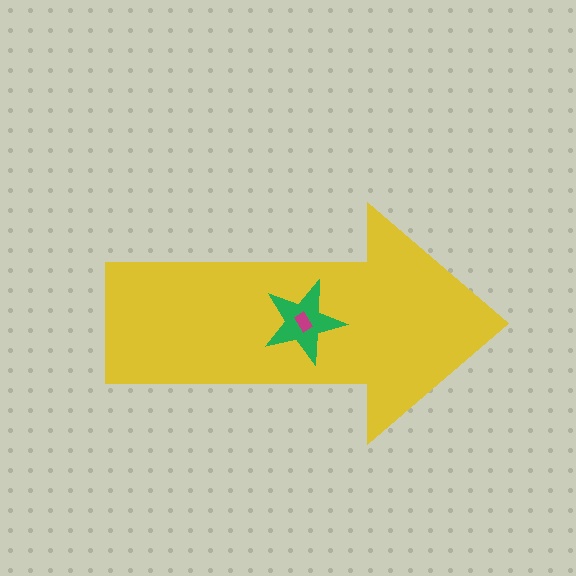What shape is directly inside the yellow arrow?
The green star.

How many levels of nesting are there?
3.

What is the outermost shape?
The yellow arrow.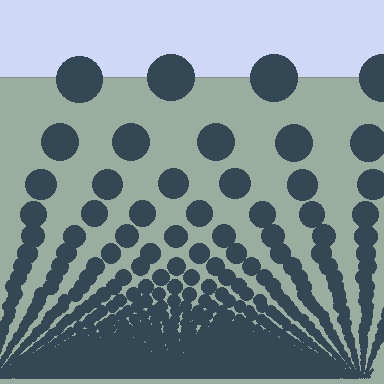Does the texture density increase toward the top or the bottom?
Density increases toward the bottom.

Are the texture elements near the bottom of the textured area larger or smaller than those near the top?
Smaller. The gradient is inverted — elements near the bottom are smaller and denser.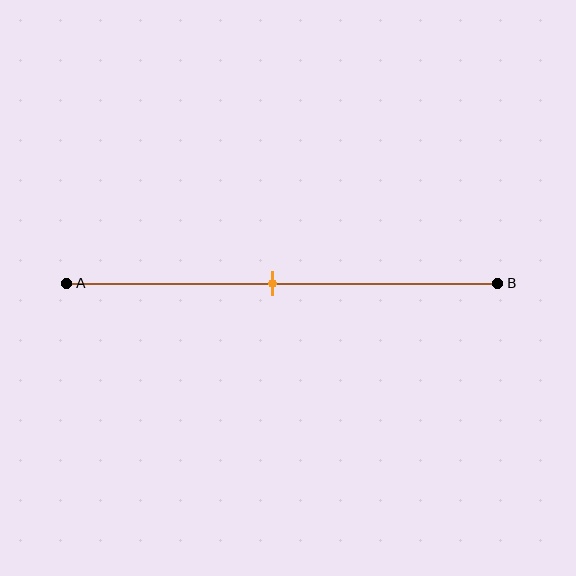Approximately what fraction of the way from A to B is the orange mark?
The orange mark is approximately 50% of the way from A to B.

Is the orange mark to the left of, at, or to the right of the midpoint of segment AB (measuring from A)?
The orange mark is approximately at the midpoint of segment AB.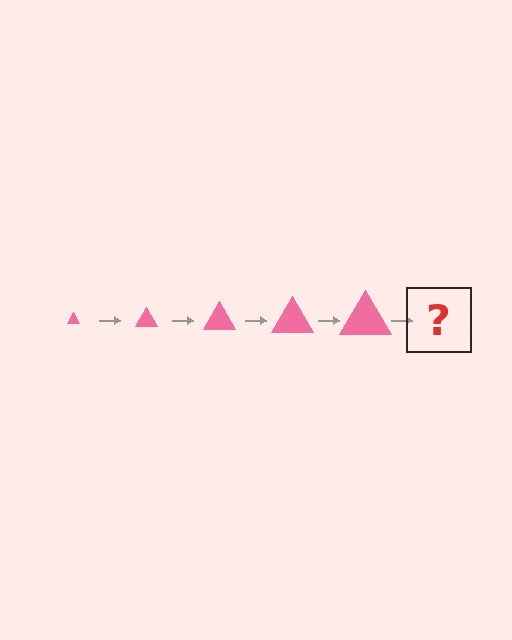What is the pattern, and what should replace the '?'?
The pattern is that the triangle gets progressively larger each step. The '?' should be a pink triangle, larger than the previous one.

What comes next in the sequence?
The next element should be a pink triangle, larger than the previous one.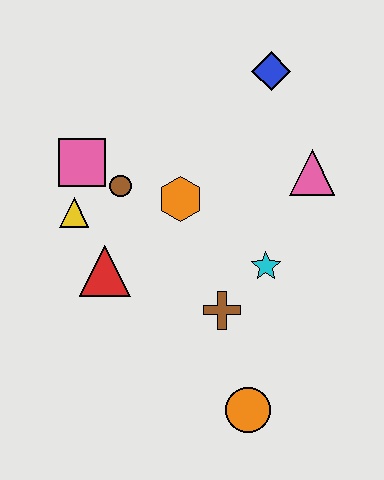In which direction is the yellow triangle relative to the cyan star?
The yellow triangle is to the left of the cyan star.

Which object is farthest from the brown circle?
The orange circle is farthest from the brown circle.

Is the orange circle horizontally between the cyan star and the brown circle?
Yes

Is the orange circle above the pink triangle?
No